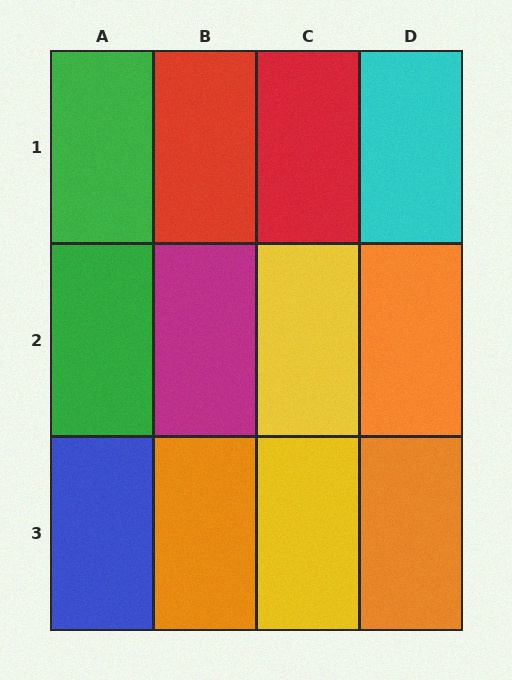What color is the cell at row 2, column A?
Green.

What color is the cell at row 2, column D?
Orange.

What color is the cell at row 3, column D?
Orange.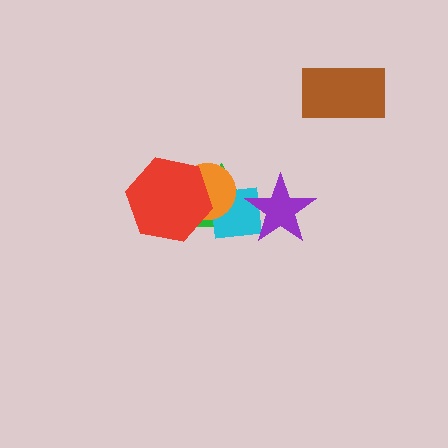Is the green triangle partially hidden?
Yes, it is partially covered by another shape.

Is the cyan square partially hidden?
Yes, it is partially covered by another shape.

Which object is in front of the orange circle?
The red hexagon is in front of the orange circle.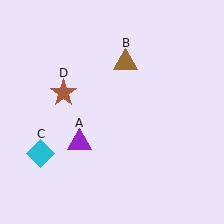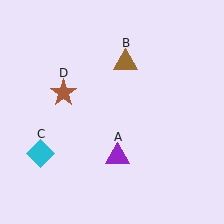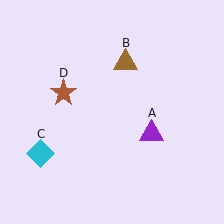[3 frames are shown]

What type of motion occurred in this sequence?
The purple triangle (object A) rotated counterclockwise around the center of the scene.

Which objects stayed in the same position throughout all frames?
Brown triangle (object B) and cyan diamond (object C) and brown star (object D) remained stationary.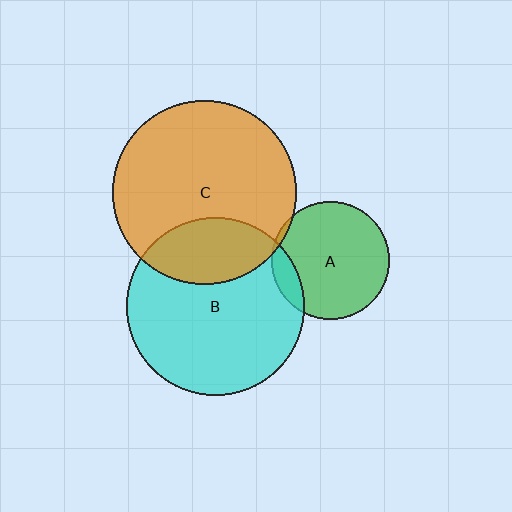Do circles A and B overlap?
Yes.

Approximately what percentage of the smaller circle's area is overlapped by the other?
Approximately 10%.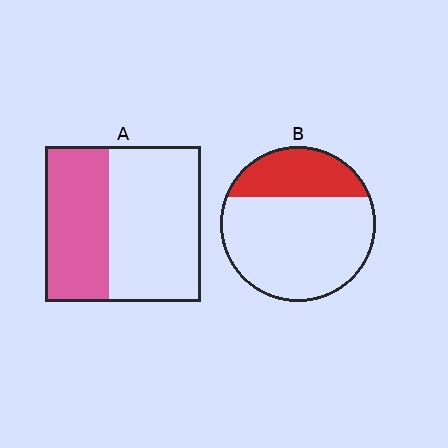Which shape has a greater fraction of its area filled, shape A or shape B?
Shape A.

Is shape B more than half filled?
No.